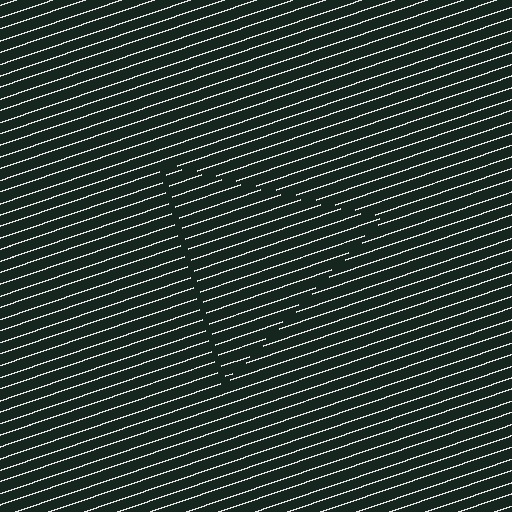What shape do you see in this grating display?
An illusory triangle. The interior of the shape contains the same grating, shifted by half a period — the contour is defined by the phase discontinuity where line-ends from the inner and outer gratings abut.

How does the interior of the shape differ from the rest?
The interior of the shape contains the same grating, shifted by half a period — the contour is defined by the phase discontinuity where line-ends from the inner and outer gratings abut.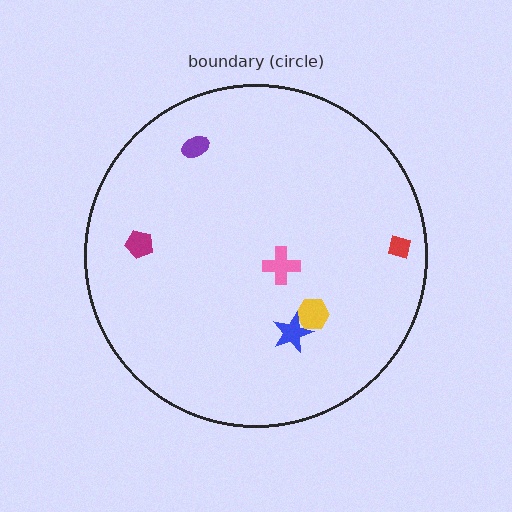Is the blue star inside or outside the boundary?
Inside.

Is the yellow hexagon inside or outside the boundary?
Inside.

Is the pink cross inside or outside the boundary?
Inside.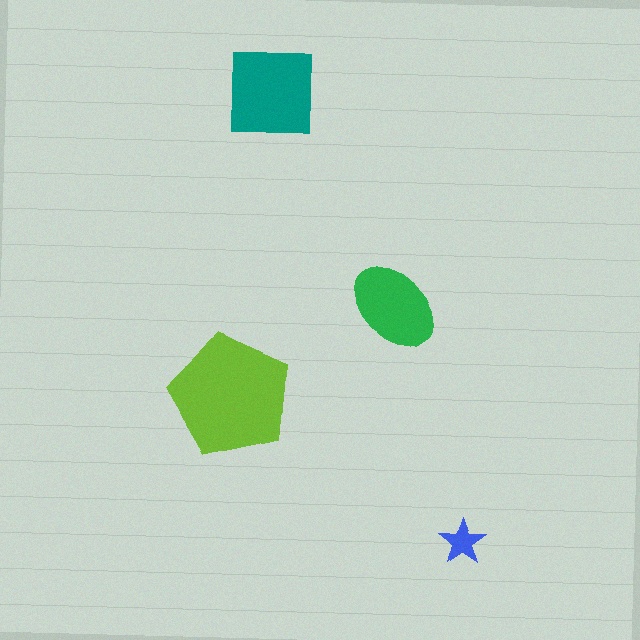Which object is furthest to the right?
The blue star is rightmost.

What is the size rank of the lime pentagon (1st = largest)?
1st.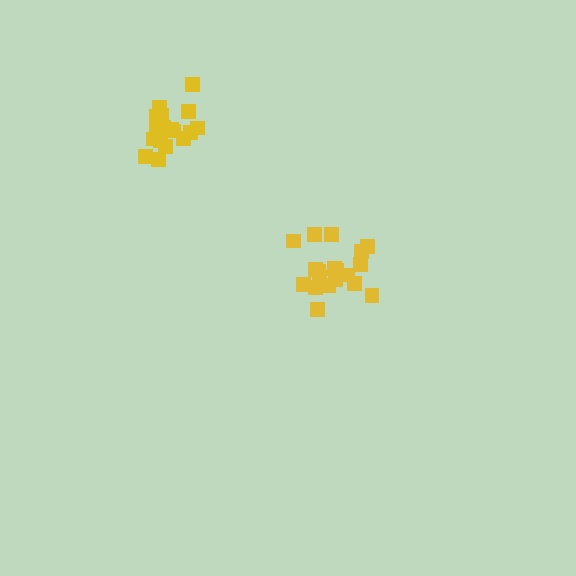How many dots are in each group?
Group 1: 17 dots, Group 2: 19 dots (36 total).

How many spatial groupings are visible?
There are 2 spatial groupings.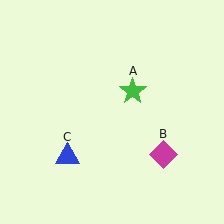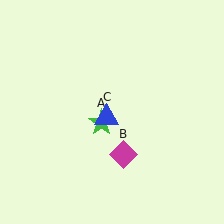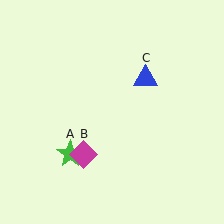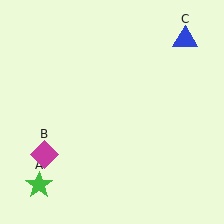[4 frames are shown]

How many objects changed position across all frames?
3 objects changed position: green star (object A), magenta diamond (object B), blue triangle (object C).